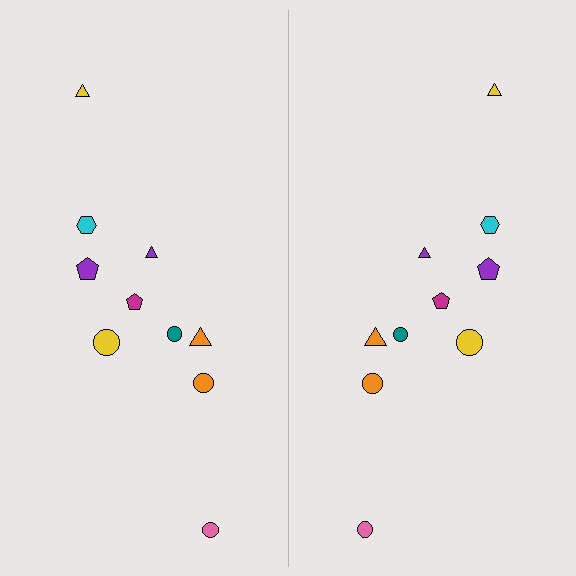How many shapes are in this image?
There are 20 shapes in this image.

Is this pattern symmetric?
Yes, this pattern has bilateral (reflection) symmetry.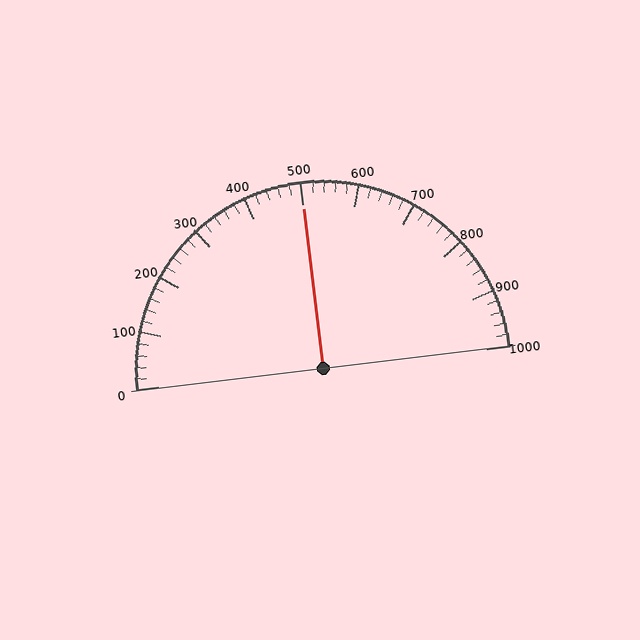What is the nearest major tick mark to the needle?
The nearest major tick mark is 500.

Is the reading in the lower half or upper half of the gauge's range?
The reading is in the upper half of the range (0 to 1000).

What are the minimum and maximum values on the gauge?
The gauge ranges from 0 to 1000.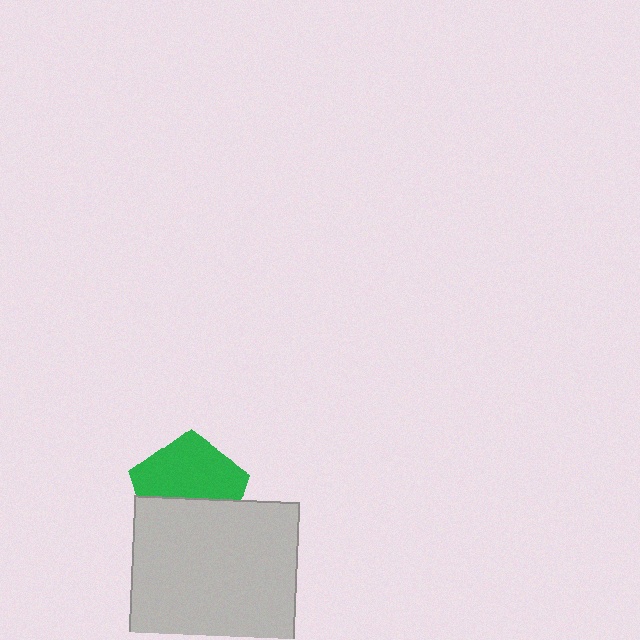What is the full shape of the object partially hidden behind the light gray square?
The partially hidden object is a green pentagon.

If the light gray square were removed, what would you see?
You would see the complete green pentagon.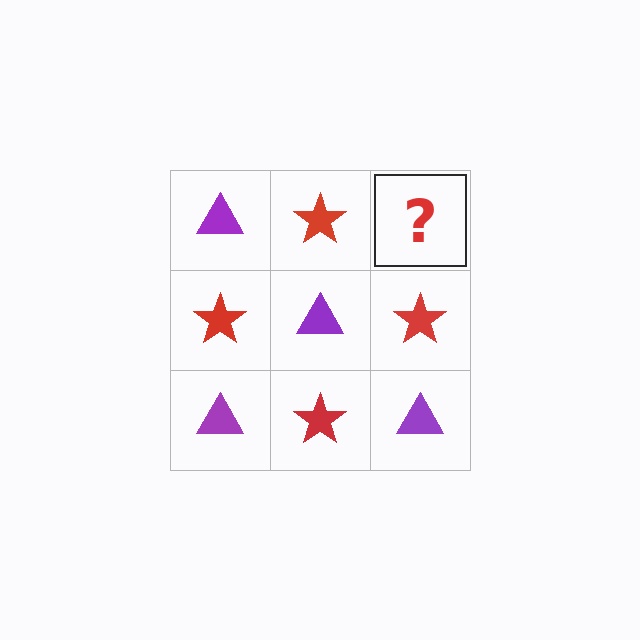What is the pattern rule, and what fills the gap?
The rule is that it alternates purple triangle and red star in a checkerboard pattern. The gap should be filled with a purple triangle.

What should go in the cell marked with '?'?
The missing cell should contain a purple triangle.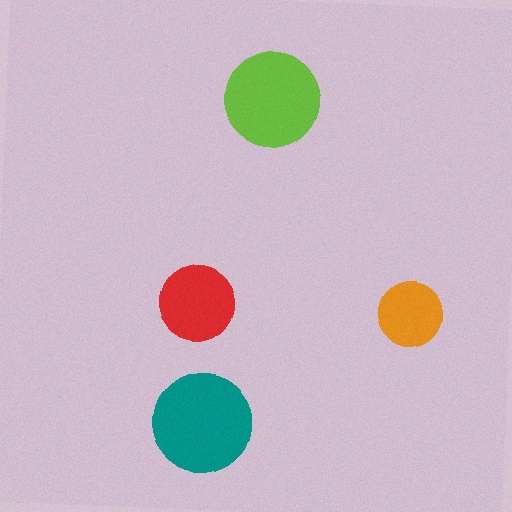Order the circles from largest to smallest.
the teal one, the lime one, the red one, the orange one.